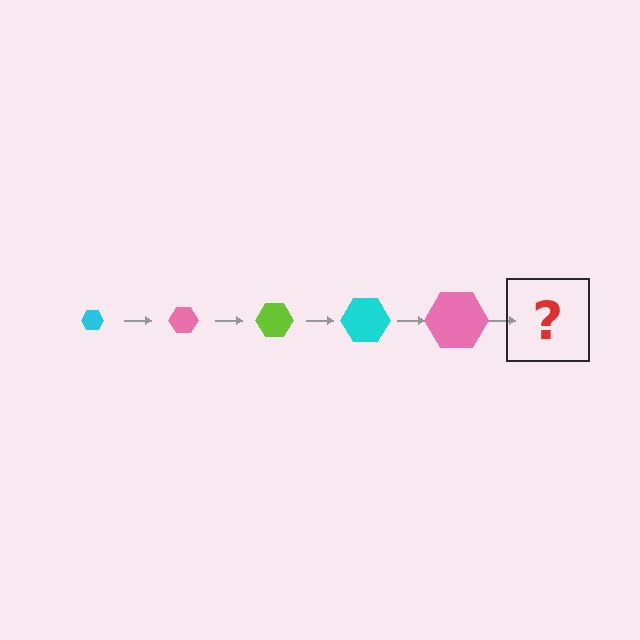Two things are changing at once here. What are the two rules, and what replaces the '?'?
The two rules are that the hexagon grows larger each step and the color cycles through cyan, pink, and lime. The '?' should be a lime hexagon, larger than the previous one.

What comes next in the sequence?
The next element should be a lime hexagon, larger than the previous one.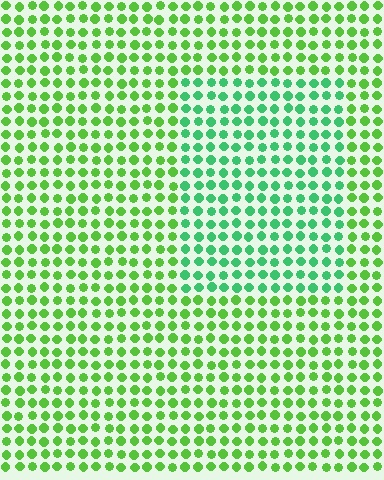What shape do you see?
I see a rectangle.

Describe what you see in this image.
The image is filled with small lime elements in a uniform arrangement. A rectangle-shaped region is visible where the elements are tinted to a slightly different hue, forming a subtle color boundary.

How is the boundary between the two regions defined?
The boundary is defined purely by a slight shift in hue (about 34 degrees). Spacing, size, and orientation are identical on both sides.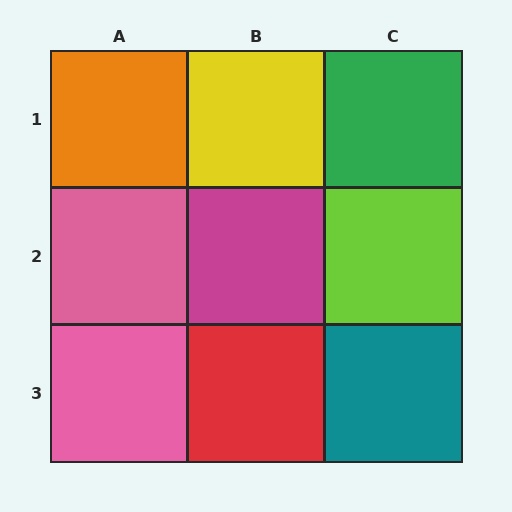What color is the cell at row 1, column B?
Yellow.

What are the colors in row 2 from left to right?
Pink, magenta, lime.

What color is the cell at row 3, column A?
Pink.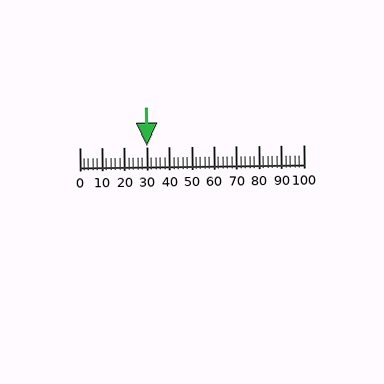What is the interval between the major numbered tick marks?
The major tick marks are spaced 10 units apart.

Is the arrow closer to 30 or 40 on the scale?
The arrow is closer to 30.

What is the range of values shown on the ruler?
The ruler shows values from 0 to 100.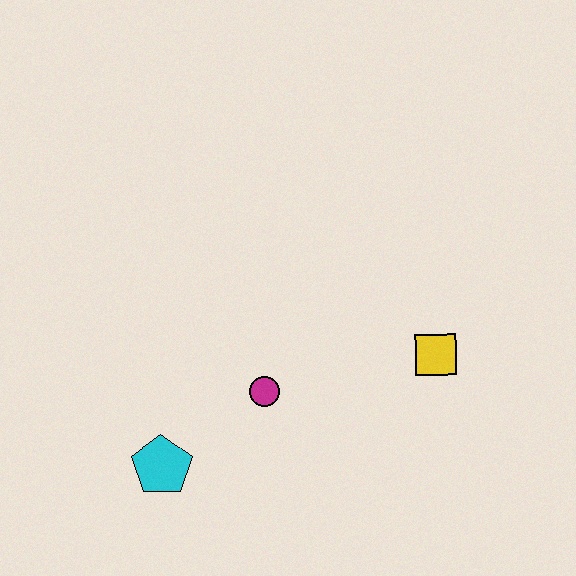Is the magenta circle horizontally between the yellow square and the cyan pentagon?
Yes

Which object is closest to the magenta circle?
The cyan pentagon is closest to the magenta circle.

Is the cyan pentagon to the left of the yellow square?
Yes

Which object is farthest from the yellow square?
The cyan pentagon is farthest from the yellow square.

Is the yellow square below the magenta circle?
No